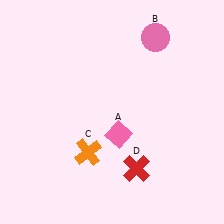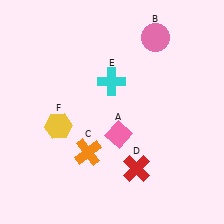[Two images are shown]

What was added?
A cyan cross (E), a yellow hexagon (F) were added in Image 2.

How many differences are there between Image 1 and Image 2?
There are 2 differences between the two images.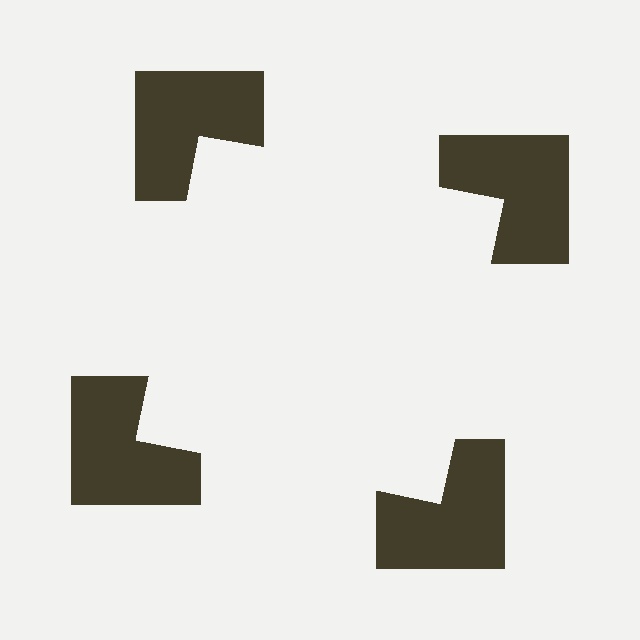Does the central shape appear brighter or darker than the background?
It typically appears slightly brighter than the background, even though no actual brightness change is drawn.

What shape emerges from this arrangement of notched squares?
An illusory square — its edges are inferred from the aligned wedge cuts in the notched squares, not physically drawn.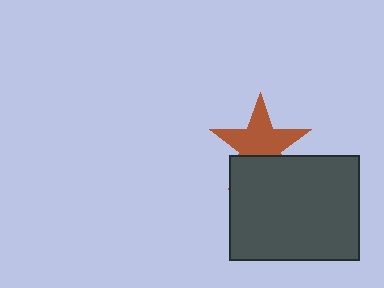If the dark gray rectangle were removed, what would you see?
You would see the complete brown star.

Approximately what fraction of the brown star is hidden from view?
Roughly 33% of the brown star is hidden behind the dark gray rectangle.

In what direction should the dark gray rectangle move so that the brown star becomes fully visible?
The dark gray rectangle should move down. That is the shortest direction to clear the overlap and leave the brown star fully visible.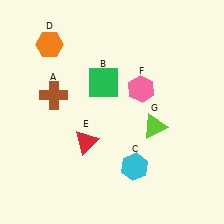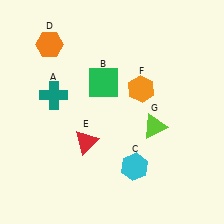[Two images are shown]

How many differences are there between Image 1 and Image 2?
There are 2 differences between the two images.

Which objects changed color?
A changed from brown to teal. F changed from pink to orange.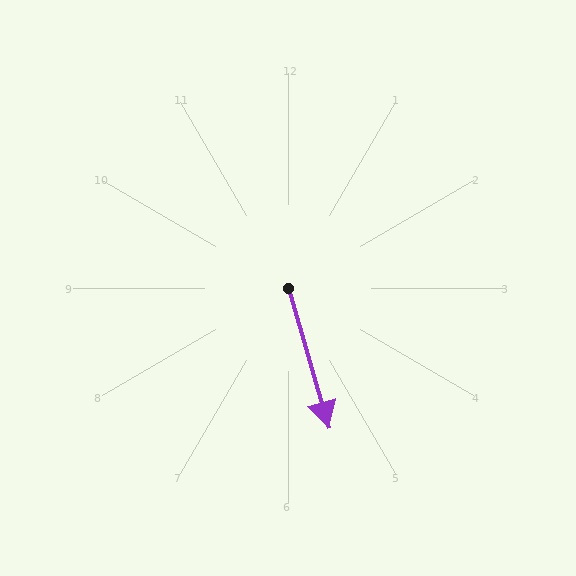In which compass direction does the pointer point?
South.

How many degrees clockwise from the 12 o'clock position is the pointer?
Approximately 164 degrees.